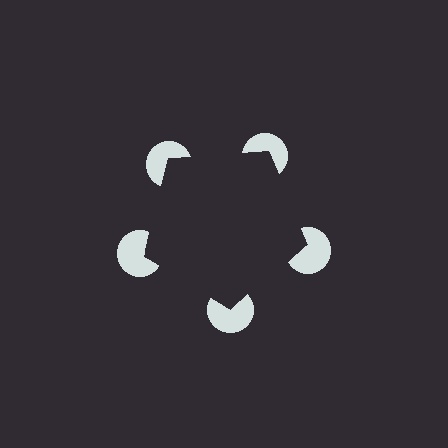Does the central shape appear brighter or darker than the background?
It typically appears slightly darker than the background, even though no actual brightness change is drawn.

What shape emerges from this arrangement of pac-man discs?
An illusory pentagon — its edges are inferred from the aligned wedge cuts in the pac-man discs, not physically drawn.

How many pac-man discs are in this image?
There are 5 — one at each vertex of the illusory pentagon.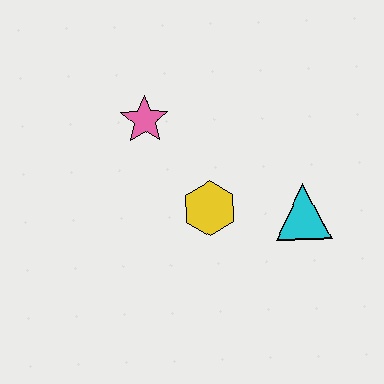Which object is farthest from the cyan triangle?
The pink star is farthest from the cyan triangle.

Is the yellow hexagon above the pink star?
No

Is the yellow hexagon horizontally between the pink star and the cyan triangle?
Yes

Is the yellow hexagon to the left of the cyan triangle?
Yes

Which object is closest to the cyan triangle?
The yellow hexagon is closest to the cyan triangle.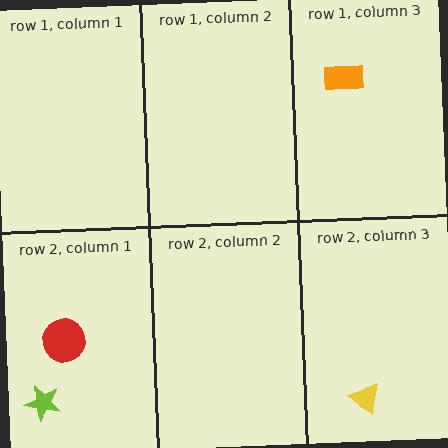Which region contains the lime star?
The row 2, column 1 region.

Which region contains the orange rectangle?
The row 1, column 3 region.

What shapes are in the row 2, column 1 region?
The lime star, the red circle.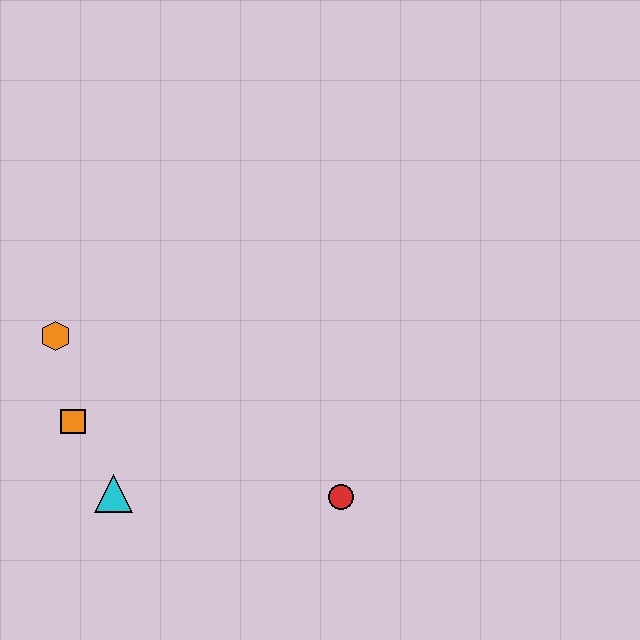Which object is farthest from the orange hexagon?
The red circle is farthest from the orange hexagon.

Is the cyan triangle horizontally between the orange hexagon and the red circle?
Yes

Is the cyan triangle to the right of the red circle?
No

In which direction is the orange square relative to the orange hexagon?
The orange square is below the orange hexagon.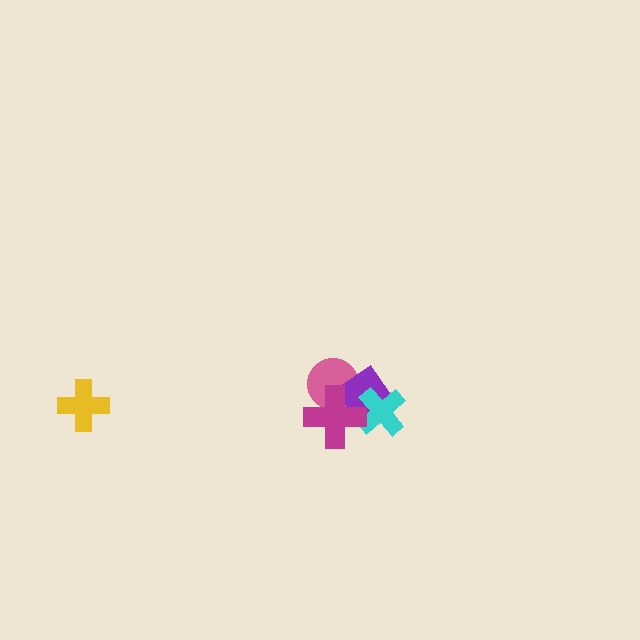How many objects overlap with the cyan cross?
2 objects overlap with the cyan cross.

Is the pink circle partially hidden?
Yes, it is partially covered by another shape.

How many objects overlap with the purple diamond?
3 objects overlap with the purple diamond.